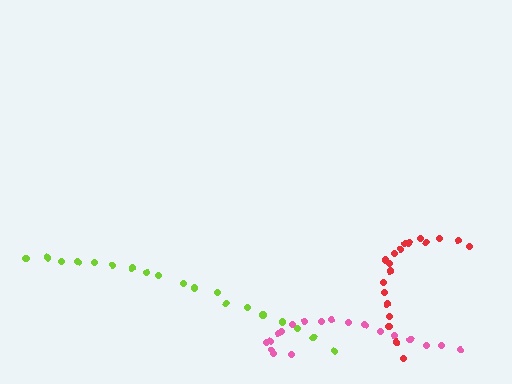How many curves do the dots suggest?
There are 3 distinct paths.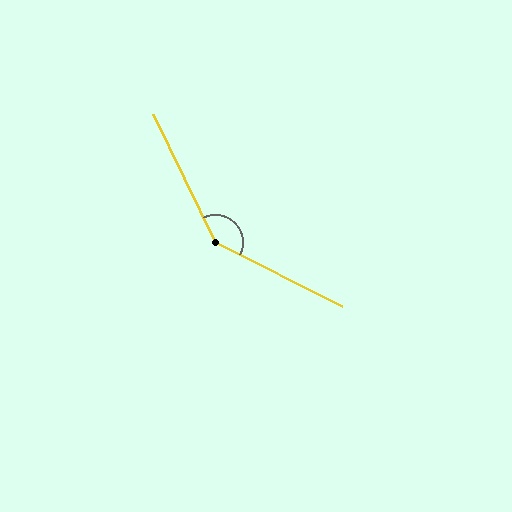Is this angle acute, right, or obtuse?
It is obtuse.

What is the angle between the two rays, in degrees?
Approximately 143 degrees.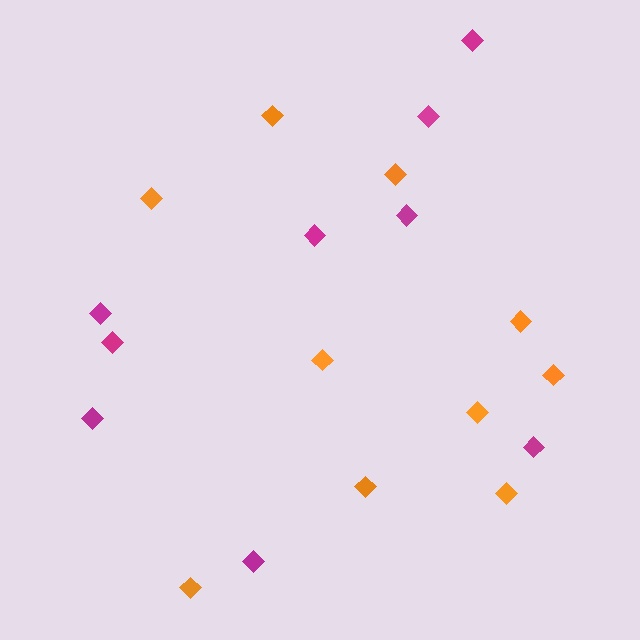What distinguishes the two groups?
There are 2 groups: one group of magenta diamonds (9) and one group of orange diamonds (10).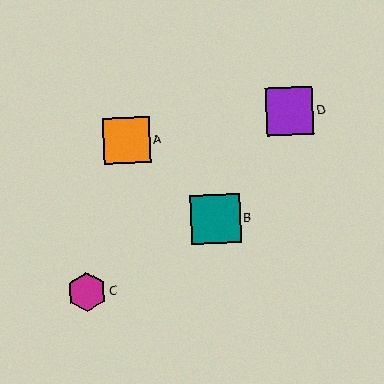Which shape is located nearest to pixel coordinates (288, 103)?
The purple square (labeled D) at (290, 111) is nearest to that location.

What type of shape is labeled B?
Shape B is a teal square.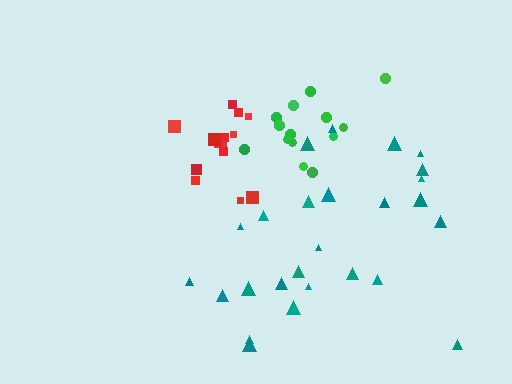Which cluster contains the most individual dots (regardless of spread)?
Teal (26).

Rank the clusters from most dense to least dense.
red, green, teal.